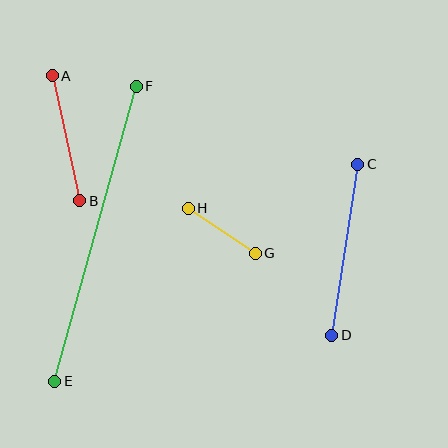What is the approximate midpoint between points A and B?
The midpoint is at approximately (66, 138) pixels.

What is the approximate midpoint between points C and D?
The midpoint is at approximately (345, 250) pixels.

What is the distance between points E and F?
The distance is approximately 306 pixels.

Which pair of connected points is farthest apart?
Points E and F are farthest apart.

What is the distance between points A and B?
The distance is approximately 128 pixels.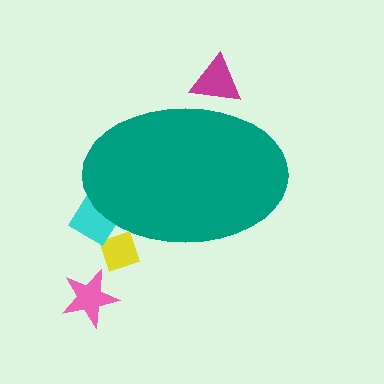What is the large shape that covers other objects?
A teal ellipse.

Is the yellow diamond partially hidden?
Yes, the yellow diamond is partially hidden behind the teal ellipse.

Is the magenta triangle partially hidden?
Yes, the magenta triangle is partially hidden behind the teal ellipse.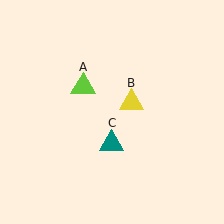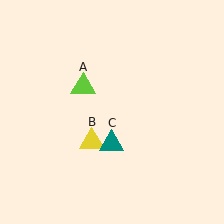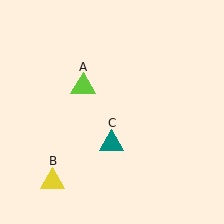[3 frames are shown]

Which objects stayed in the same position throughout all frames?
Lime triangle (object A) and teal triangle (object C) remained stationary.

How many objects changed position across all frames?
1 object changed position: yellow triangle (object B).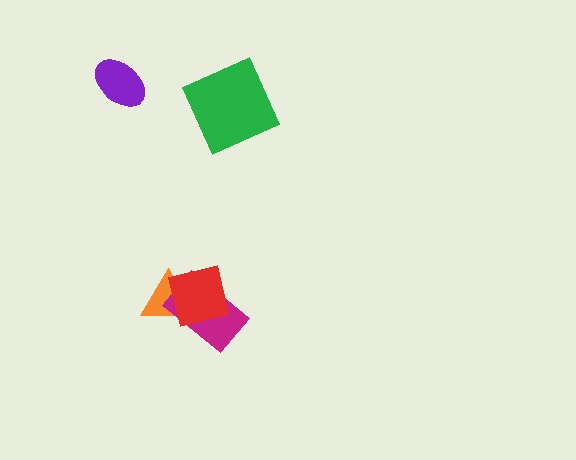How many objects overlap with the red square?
2 objects overlap with the red square.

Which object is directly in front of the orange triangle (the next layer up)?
The magenta rectangle is directly in front of the orange triangle.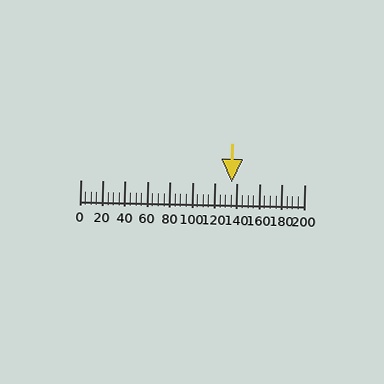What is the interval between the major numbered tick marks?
The major tick marks are spaced 20 units apart.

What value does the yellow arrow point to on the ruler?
The yellow arrow points to approximately 135.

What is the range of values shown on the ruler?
The ruler shows values from 0 to 200.